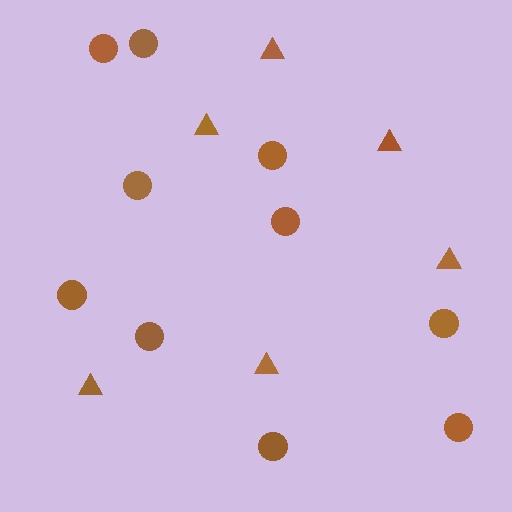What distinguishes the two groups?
There are 2 groups: one group of triangles (6) and one group of circles (10).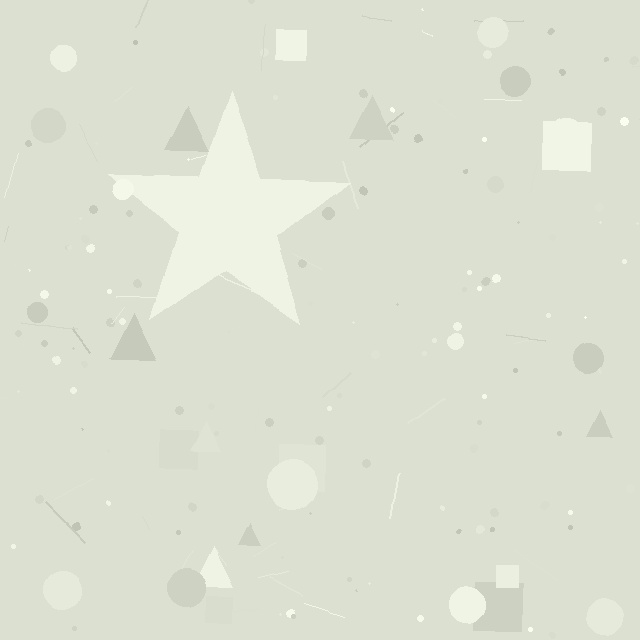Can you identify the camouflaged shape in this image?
The camouflaged shape is a star.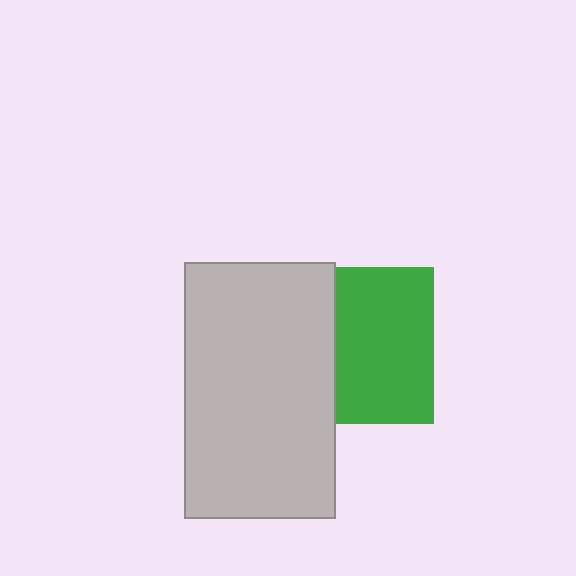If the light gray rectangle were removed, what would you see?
You would see the complete green square.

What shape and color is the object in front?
The object in front is a light gray rectangle.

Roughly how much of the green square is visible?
About half of it is visible (roughly 63%).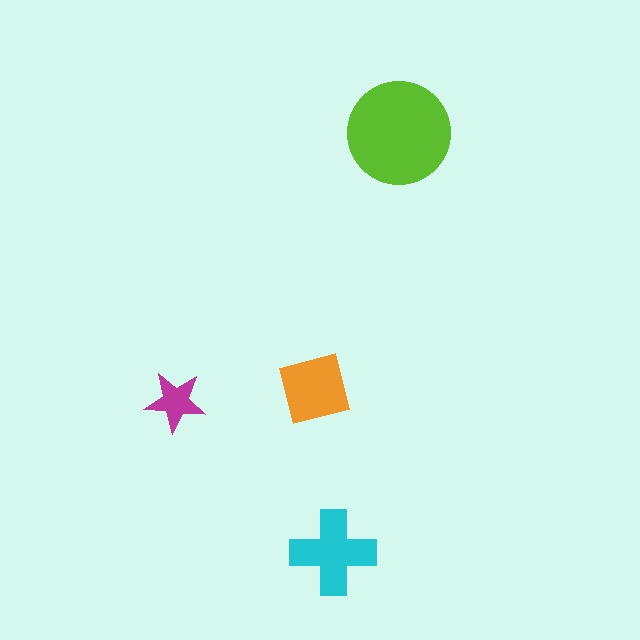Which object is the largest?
The lime circle.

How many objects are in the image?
There are 4 objects in the image.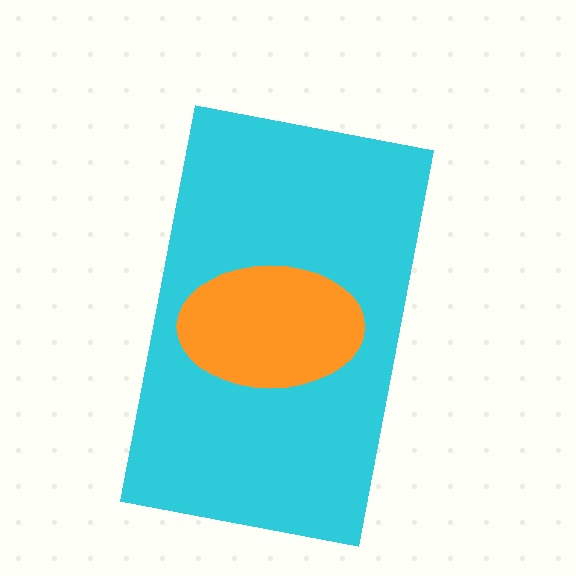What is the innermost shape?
The orange ellipse.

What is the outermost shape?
The cyan rectangle.